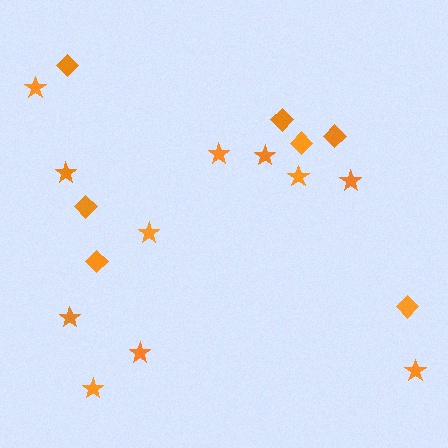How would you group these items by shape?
There are 2 groups: one group of stars (11) and one group of diamonds (7).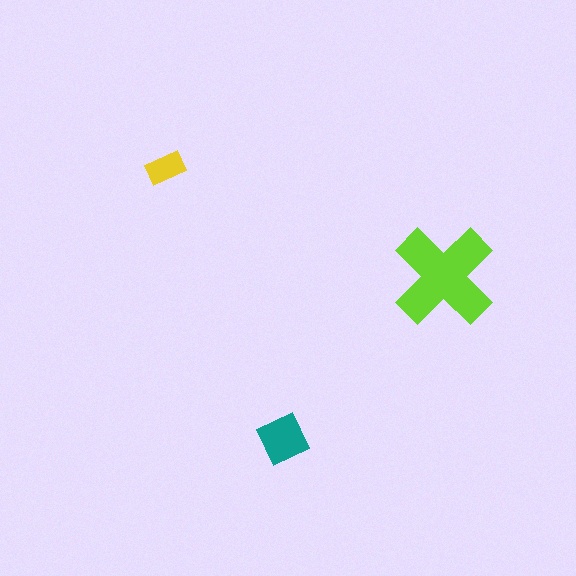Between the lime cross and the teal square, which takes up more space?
The lime cross.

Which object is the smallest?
The yellow rectangle.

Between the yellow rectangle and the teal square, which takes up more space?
The teal square.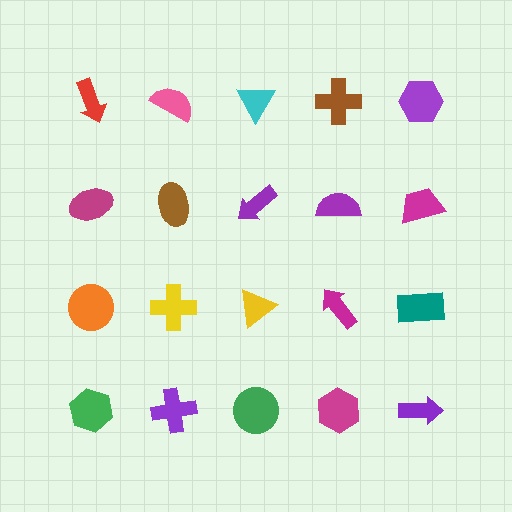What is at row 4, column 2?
A purple cross.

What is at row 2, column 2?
A brown ellipse.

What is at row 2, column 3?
A purple arrow.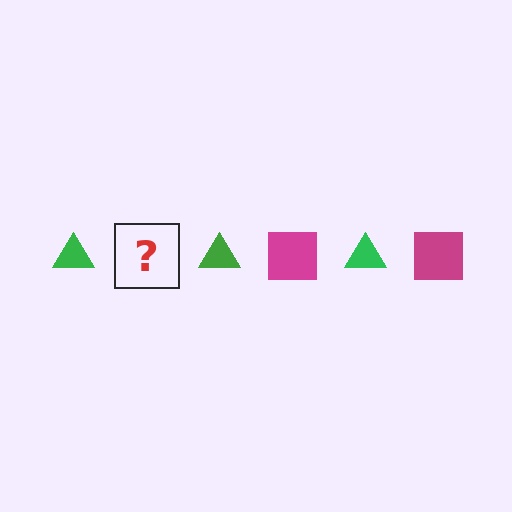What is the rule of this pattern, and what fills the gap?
The rule is that the pattern alternates between green triangle and magenta square. The gap should be filled with a magenta square.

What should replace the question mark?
The question mark should be replaced with a magenta square.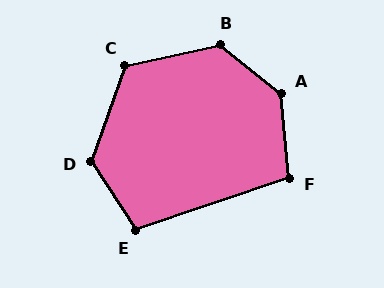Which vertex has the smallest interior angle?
F, at approximately 104 degrees.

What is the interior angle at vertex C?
Approximately 122 degrees (obtuse).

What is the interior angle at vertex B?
Approximately 130 degrees (obtuse).